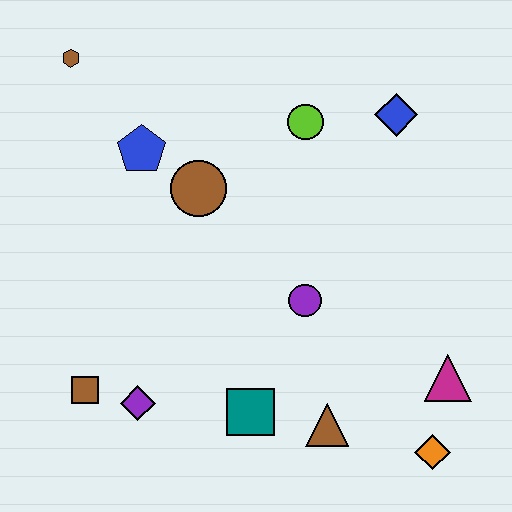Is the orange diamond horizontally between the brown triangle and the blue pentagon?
No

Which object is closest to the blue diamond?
The lime circle is closest to the blue diamond.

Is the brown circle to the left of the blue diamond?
Yes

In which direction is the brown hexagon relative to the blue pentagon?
The brown hexagon is above the blue pentagon.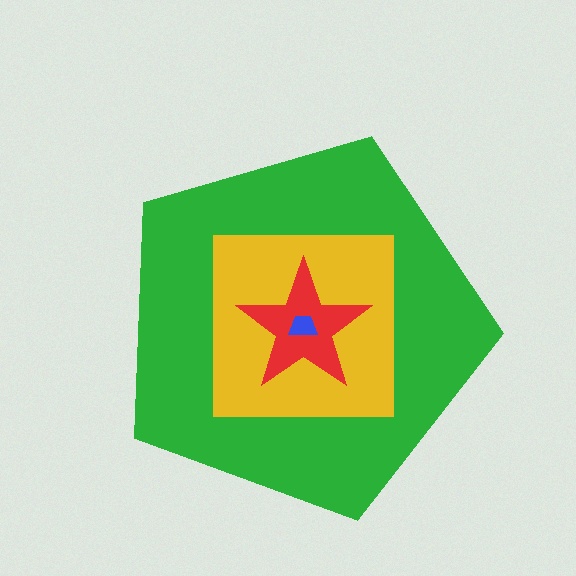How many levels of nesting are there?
4.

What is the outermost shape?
The green pentagon.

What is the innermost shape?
The blue trapezoid.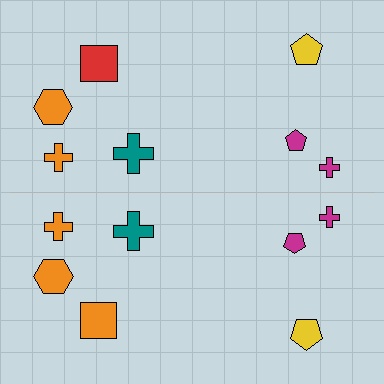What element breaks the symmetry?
The orange square on the bottom side breaks the symmetry — its mirror counterpart is red.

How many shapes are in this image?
There are 14 shapes in this image.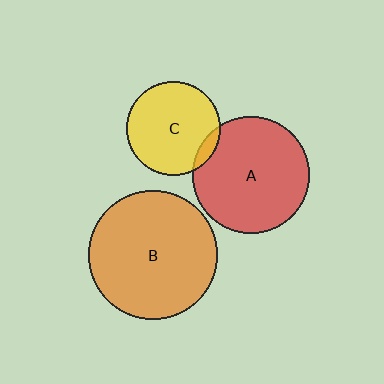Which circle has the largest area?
Circle B (orange).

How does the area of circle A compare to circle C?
Approximately 1.6 times.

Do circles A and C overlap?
Yes.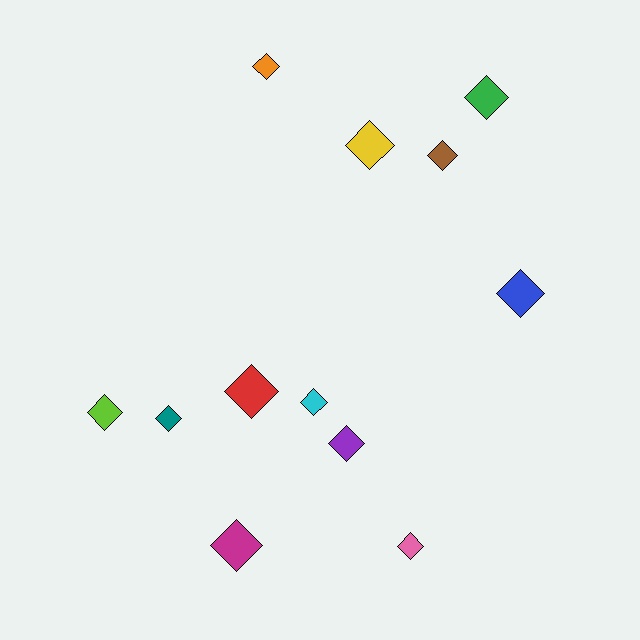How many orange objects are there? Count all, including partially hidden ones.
There is 1 orange object.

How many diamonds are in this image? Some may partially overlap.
There are 12 diamonds.